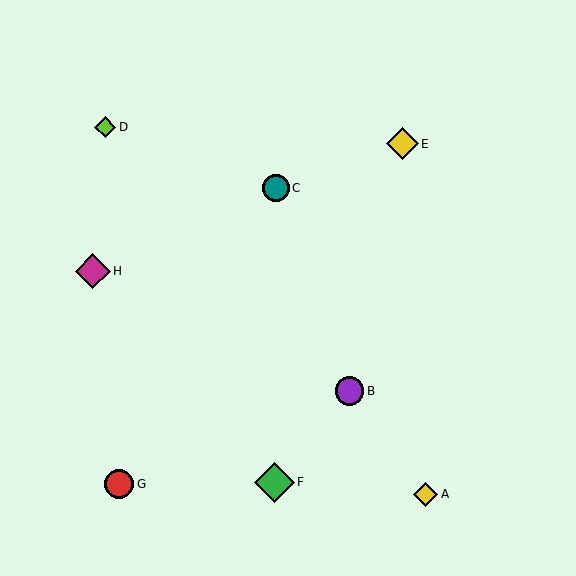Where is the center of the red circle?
The center of the red circle is at (119, 484).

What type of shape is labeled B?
Shape B is a purple circle.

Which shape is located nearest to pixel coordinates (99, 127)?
The lime diamond (labeled D) at (105, 127) is nearest to that location.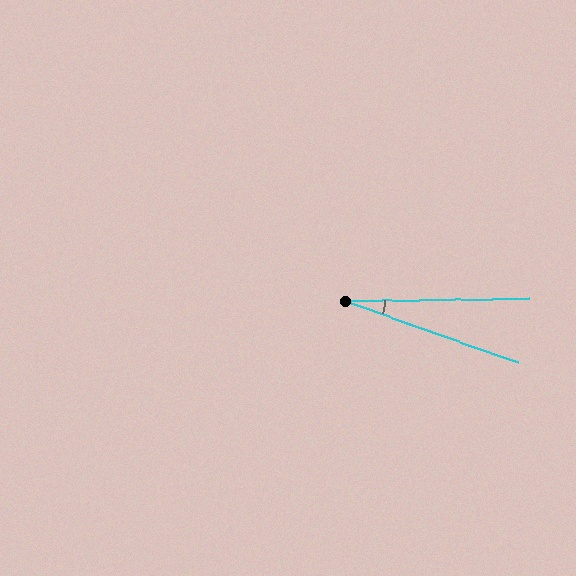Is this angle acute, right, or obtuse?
It is acute.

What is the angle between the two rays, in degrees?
Approximately 20 degrees.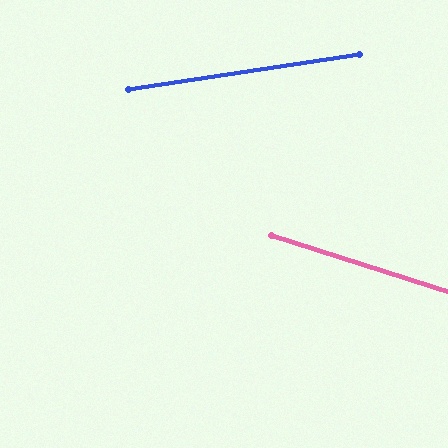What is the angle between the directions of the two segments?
Approximately 26 degrees.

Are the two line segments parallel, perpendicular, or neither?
Neither parallel nor perpendicular — they differ by about 26°.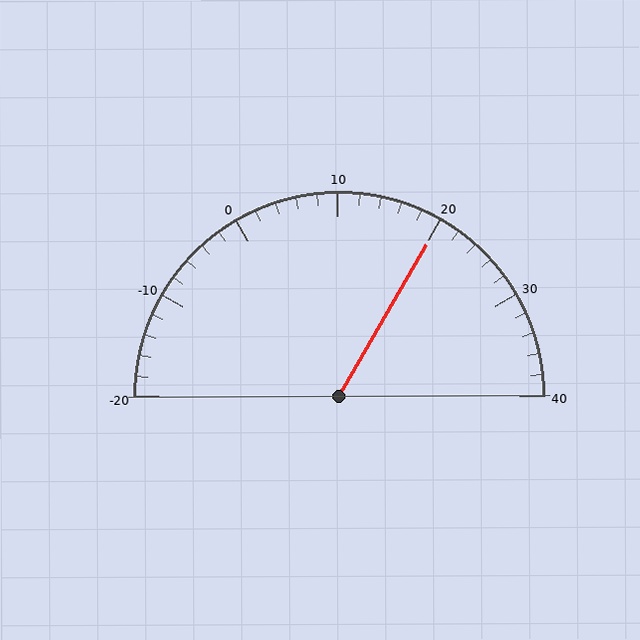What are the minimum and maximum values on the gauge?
The gauge ranges from -20 to 40.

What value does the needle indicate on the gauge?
The needle indicates approximately 20.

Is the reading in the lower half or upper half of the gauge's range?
The reading is in the upper half of the range (-20 to 40).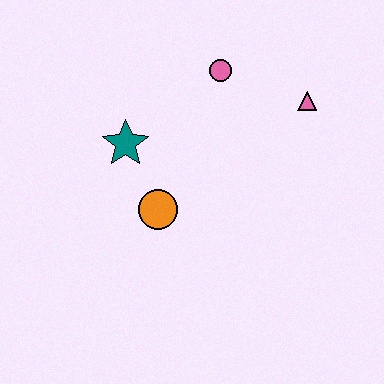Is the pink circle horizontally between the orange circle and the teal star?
No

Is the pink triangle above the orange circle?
Yes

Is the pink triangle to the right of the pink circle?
Yes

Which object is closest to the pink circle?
The pink triangle is closest to the pink circle.